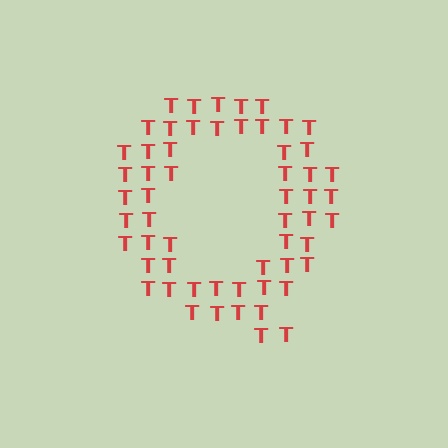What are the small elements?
The small elements are letter T's.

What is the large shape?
The large shape is the letter Q.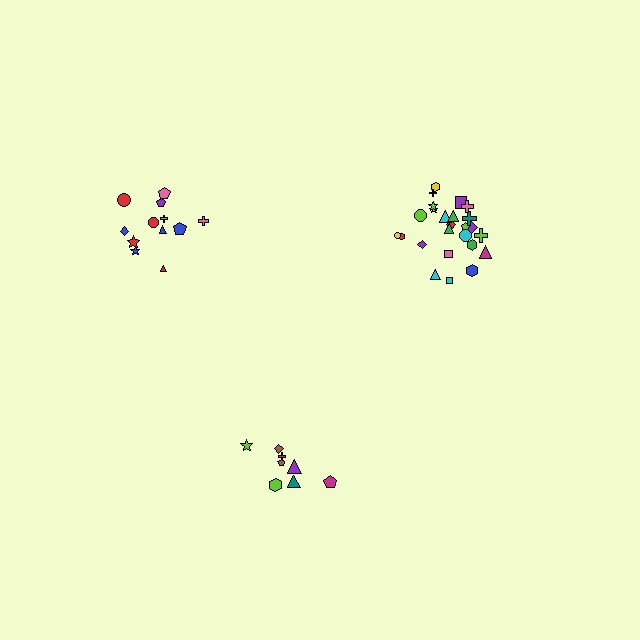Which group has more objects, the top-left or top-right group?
The top-right group.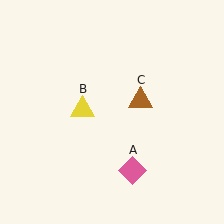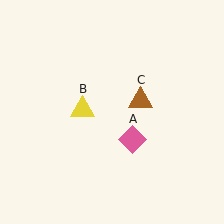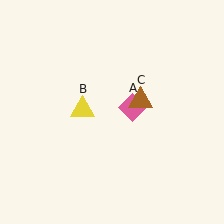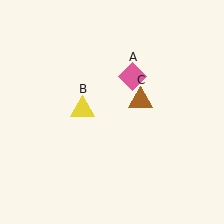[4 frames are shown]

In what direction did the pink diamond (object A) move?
The pink diamond (object A) moved up.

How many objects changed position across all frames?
1 object changed position: pink diamond (object A).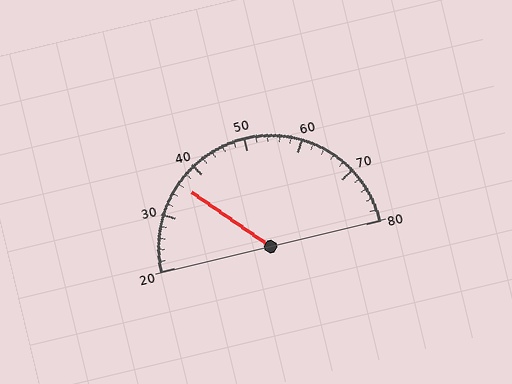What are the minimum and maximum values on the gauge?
The gauge ranges from 20 to 80.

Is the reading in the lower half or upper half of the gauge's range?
The reading is in the lower half of the range (20 to 80).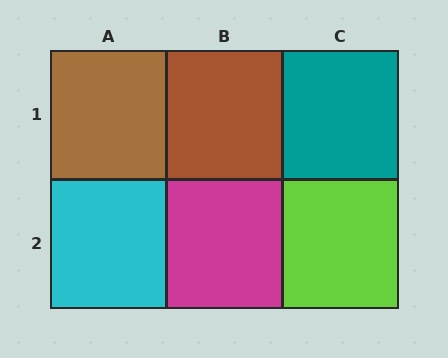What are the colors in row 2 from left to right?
Cyan, magenta, lime.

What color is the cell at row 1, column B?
Brown.